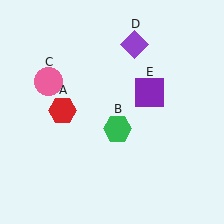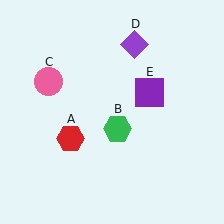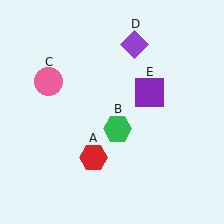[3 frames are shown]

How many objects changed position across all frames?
1 object changed position: red hexagon (object A).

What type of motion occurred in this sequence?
The red hexagon (object A) rotated counterclockwise around the center of the scene.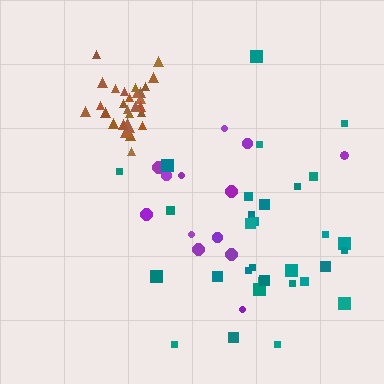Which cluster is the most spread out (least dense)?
Purple.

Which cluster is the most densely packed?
Brown.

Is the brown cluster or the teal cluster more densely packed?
Brown.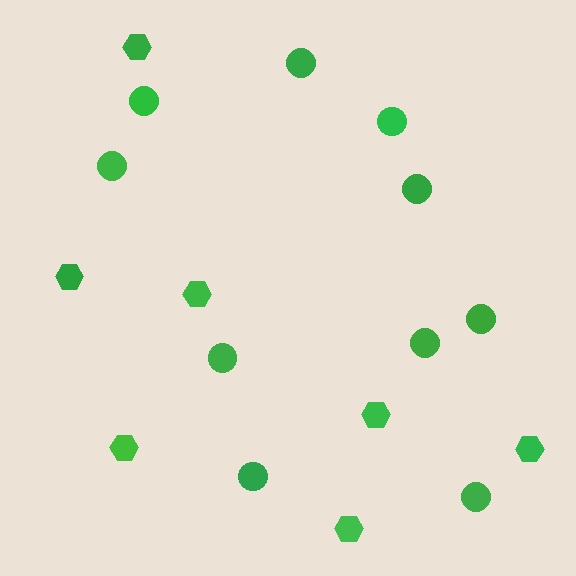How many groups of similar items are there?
There are 2 groups: one group of hexagons (7) and one group of circles (10).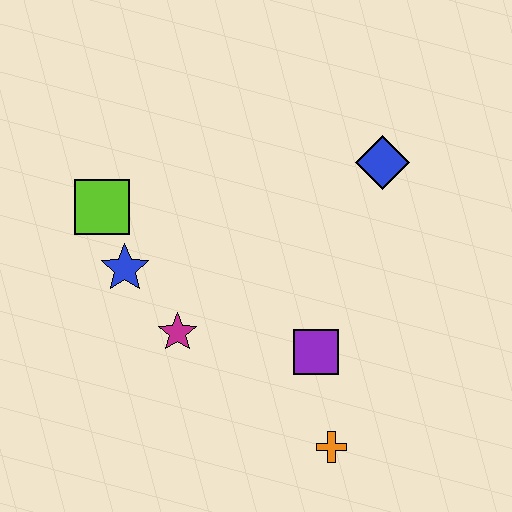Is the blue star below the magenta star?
No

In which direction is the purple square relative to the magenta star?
The purple square is to the right of the magenta star.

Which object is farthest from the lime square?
The orange cross is farthest from the lime square.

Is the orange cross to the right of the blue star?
Yes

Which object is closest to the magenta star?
The blue star is closest to the magenta star.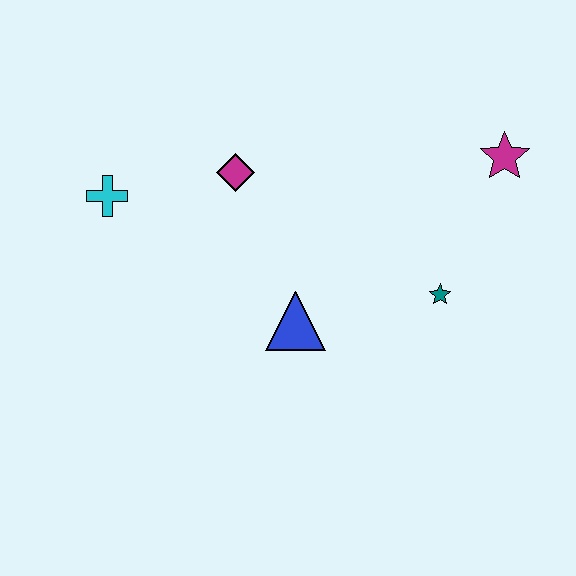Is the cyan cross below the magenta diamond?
Yes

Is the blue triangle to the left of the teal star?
Yes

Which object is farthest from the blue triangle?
The magenta star is farthest from the blue triangle.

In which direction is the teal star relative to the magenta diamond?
The teal star is to the right of the magenta diamond.